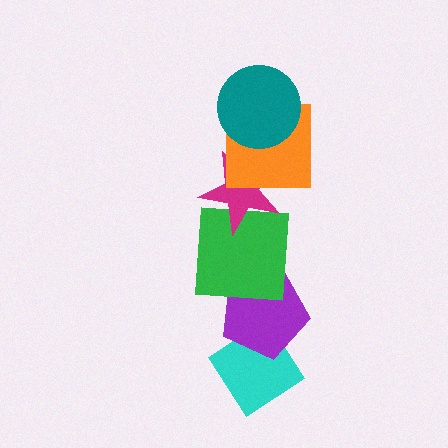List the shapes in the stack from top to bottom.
From top to bottom: the teal circle, the orange square, the magenta star, the green square, the purple pentagon, the cyan diamond.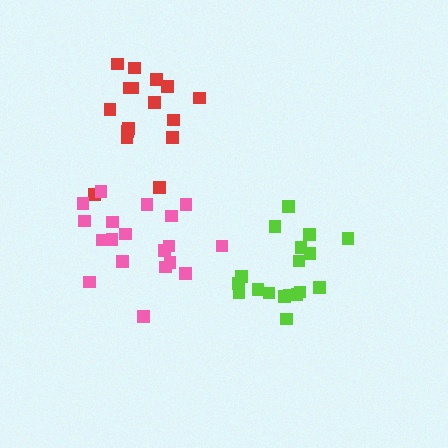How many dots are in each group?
Group 1: 16 dots, Group 2: 19 dots, Group 3: 18 dots (53 total).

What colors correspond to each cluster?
The clusters are colored: red, pink, lime.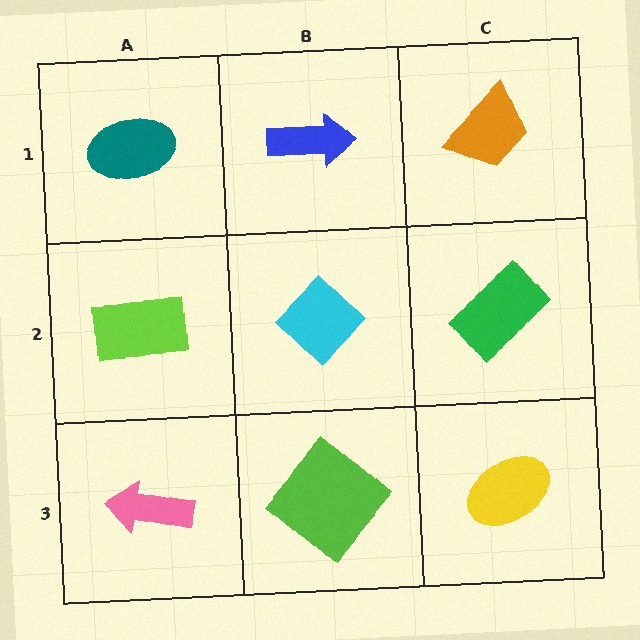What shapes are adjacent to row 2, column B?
A blue arrow (row 1, column B), a lime diamond (row 3, column B), a lime rectangle (row 2, column A), a green rectangle (row 2, column C).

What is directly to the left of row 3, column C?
A lime diamond.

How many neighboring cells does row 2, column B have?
4.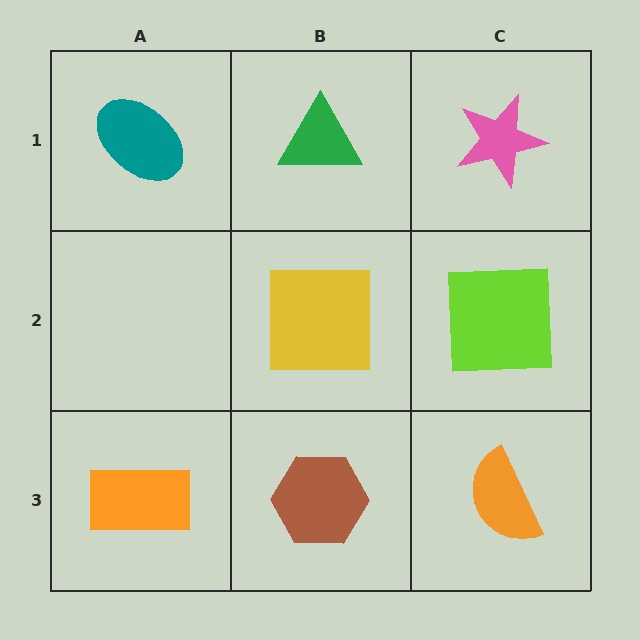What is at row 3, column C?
An orange semicircle.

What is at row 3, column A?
An orange rectangle.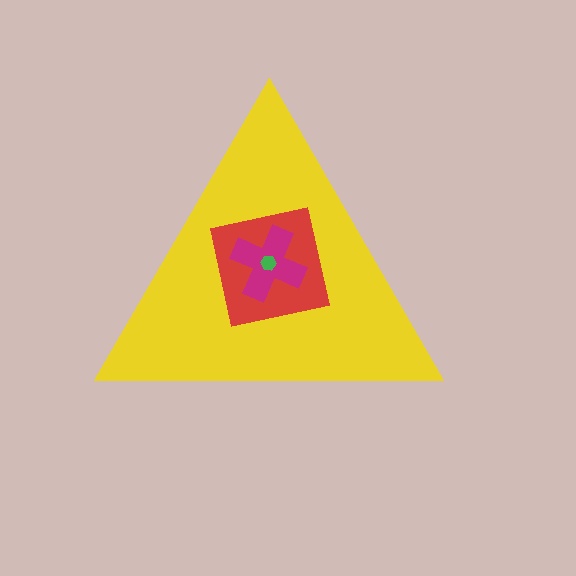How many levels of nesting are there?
4.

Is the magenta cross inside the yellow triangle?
Yes.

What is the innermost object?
The green hexagon.